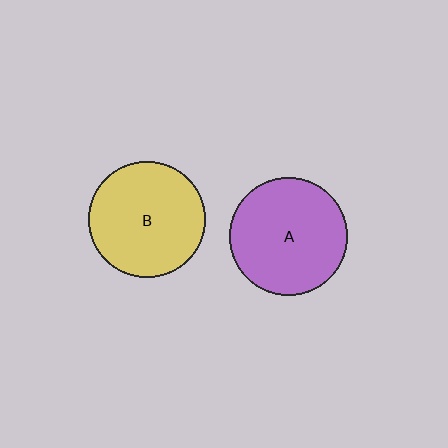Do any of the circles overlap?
No, none of the circles overlap.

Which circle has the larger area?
Circle A (purple).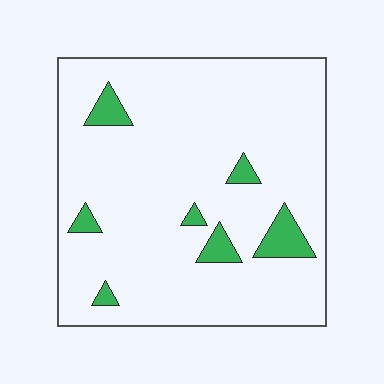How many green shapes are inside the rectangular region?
7.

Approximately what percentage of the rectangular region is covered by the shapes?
Approximately 10%.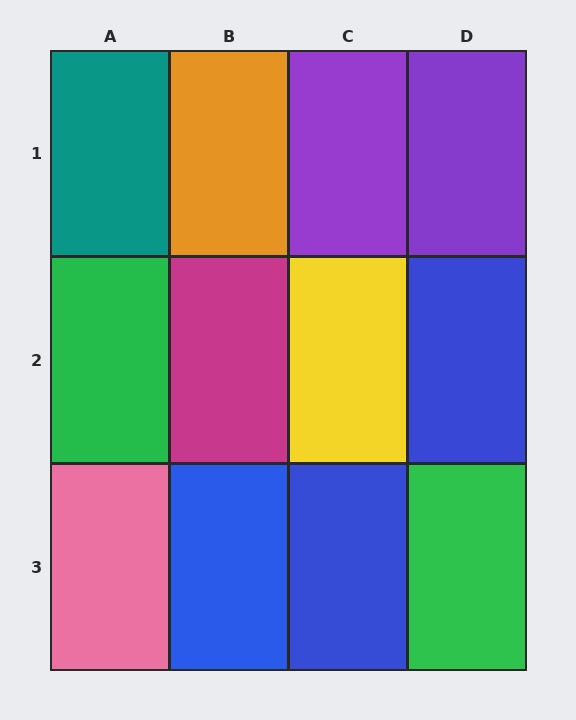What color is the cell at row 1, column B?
Orange.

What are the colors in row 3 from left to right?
Pink, blue, blue, green.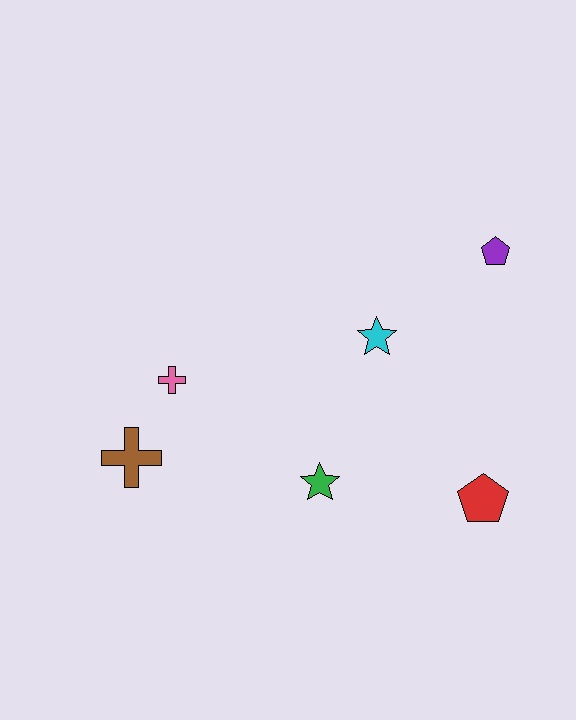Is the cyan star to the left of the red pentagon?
Yes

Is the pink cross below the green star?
No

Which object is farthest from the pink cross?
The purple pentagon is farthest from the pink cross.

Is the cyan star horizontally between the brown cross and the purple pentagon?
Yes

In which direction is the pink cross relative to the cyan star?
The pink cross is to the left of the cyan star.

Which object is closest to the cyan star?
The purple pentagon is closest to the cyan star.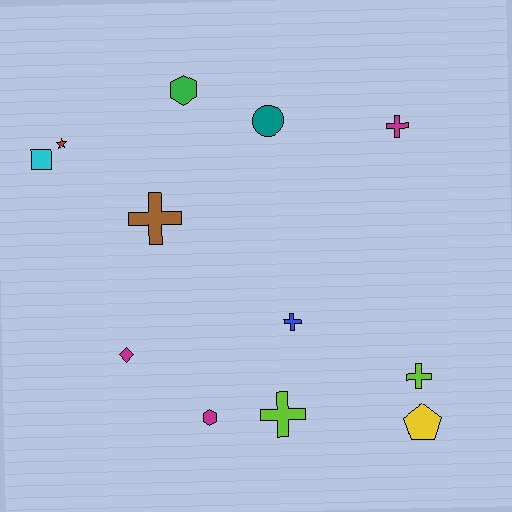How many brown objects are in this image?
There is 1 brown object.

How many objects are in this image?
There are 12 objects.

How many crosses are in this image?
There are 5 crosses.